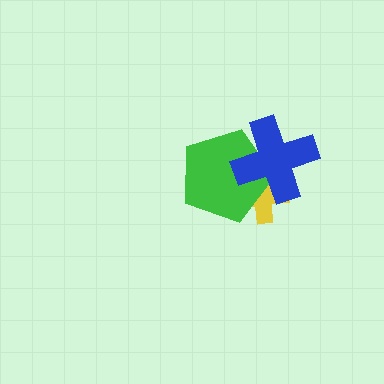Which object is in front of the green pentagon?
The blue cross is in front of the green pentagon.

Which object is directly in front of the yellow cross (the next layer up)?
The green pentagon is directly in front of the yellow cross.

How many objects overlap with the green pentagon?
2 objects overlap with the green pentagon.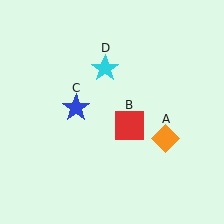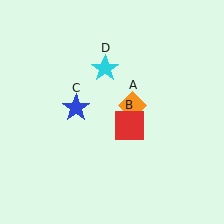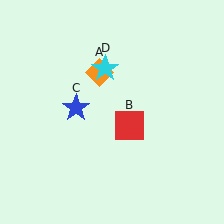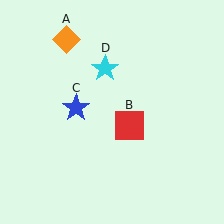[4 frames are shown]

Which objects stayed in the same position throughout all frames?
Red square (object B) and blue star (object C) and cyan star (object D) remained stationary.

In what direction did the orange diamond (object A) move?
The orange diamond (object A) moved up and to the left.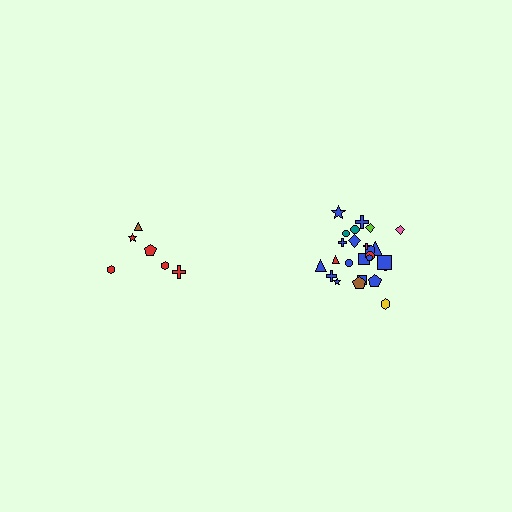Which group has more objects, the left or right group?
The right group.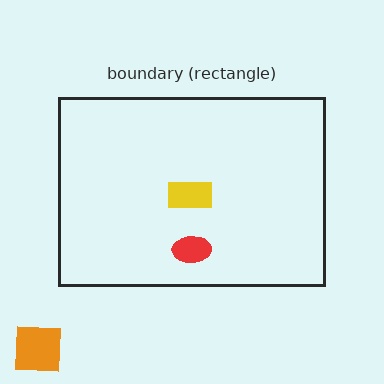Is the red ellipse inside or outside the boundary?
Inside.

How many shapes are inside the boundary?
2 inside, 1 outside.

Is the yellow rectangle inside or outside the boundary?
Inside.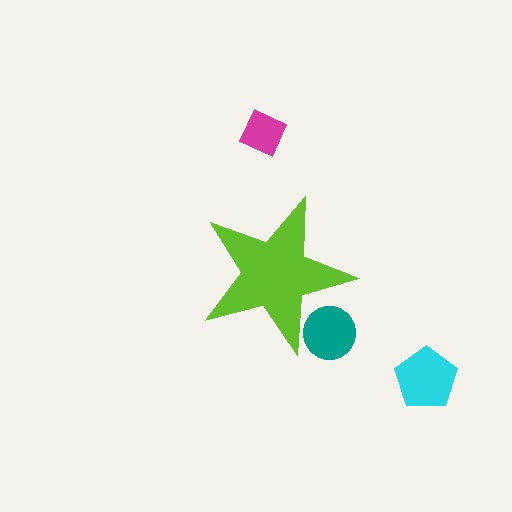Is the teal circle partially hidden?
Yes, the teal circle is partially hidden behind the lime star.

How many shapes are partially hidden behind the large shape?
1 shape is partially hidden.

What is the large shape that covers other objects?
A lime star.